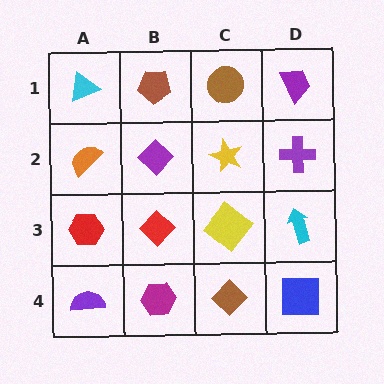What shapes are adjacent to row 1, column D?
A purple cross (row 2, column D), a brown circle (row 1, column C).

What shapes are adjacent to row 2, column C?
A brown circle (row 1, column C), a yellow diamond (row 3, column C), a purple diamond (row 2, column B), a purple cross (row 2, column D).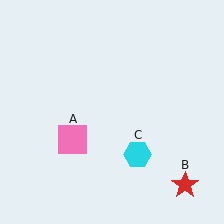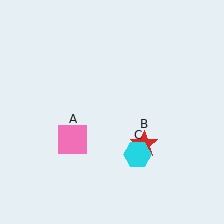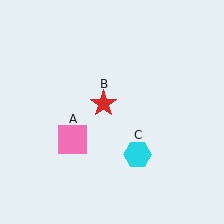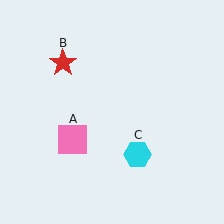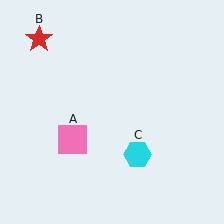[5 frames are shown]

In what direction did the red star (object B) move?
The red star (object B) moved up and to the left.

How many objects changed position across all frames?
1 object changed position: red star (object B).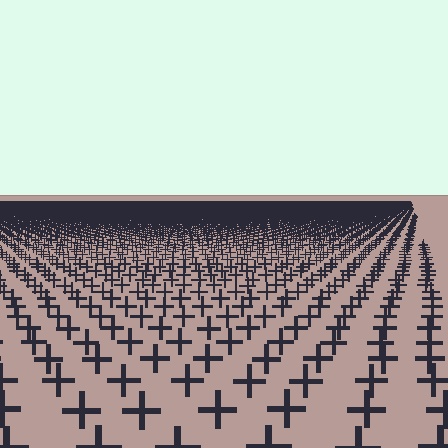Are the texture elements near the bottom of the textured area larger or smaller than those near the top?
Larger. Near the bottom, elements are closer to the viewer and appear at a bigger on-screen size.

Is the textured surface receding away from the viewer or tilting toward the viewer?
The surface is receding away from the viewer. Texture elements get smaller and denser toward the top.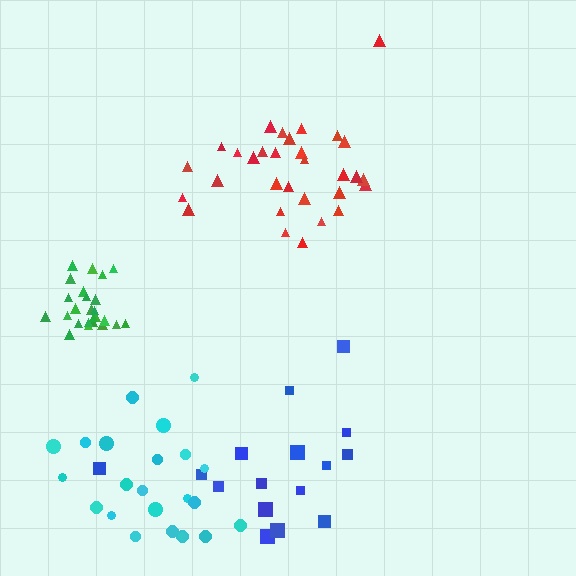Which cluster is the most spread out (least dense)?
Blue.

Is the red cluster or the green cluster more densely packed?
Green.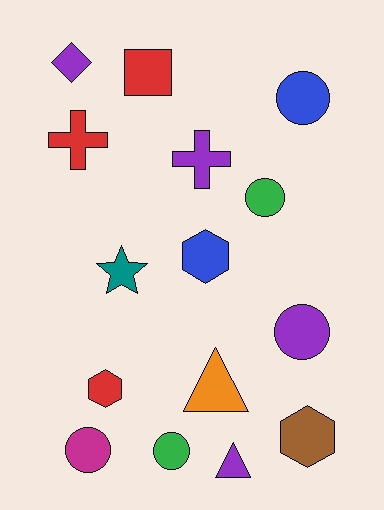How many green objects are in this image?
There are 2 green objects.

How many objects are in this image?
There are 15 objects.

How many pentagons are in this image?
There are no pentagons.